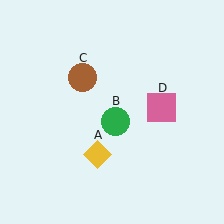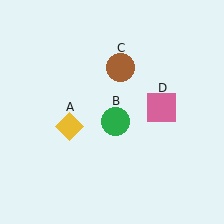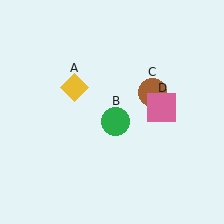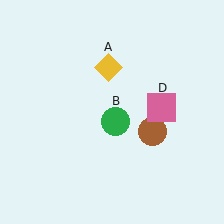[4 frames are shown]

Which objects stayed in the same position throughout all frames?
Green circle (object B) and pink square (object D) remained stationary.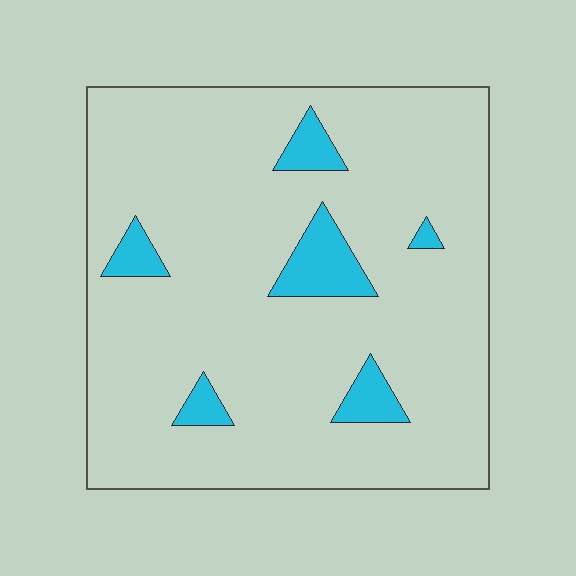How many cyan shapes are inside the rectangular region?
6.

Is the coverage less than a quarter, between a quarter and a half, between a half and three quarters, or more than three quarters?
Less than a quarter.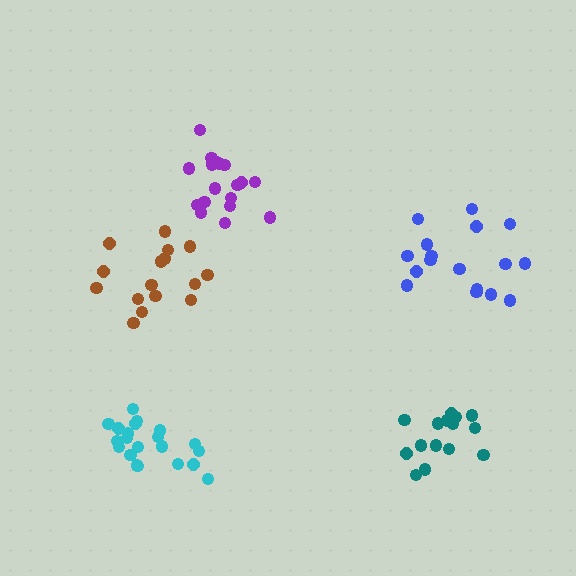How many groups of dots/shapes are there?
There are 5 groups.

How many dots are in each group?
Group 1: 17 dots, Group 2: 15 dots, Group 3: 18 dots, Group 4: 21 dots, Group 5: 16 dots (87 total).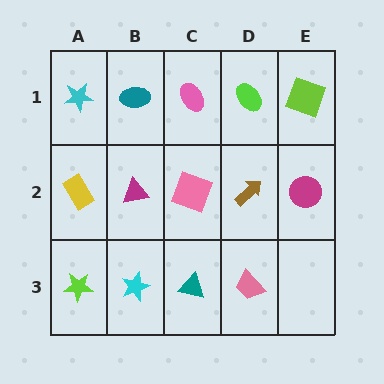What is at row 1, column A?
A cyan star.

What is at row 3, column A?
A lime star.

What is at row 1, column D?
A lime ellipse.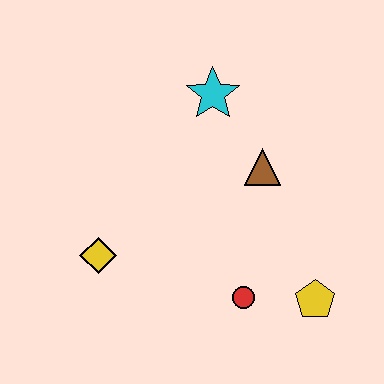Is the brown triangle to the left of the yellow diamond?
No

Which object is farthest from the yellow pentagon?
The cyan star is farthest from the yellow pentagon.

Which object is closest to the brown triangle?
The cyan star is closest to the brown triangle.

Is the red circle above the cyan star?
No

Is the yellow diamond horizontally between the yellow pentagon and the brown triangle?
No